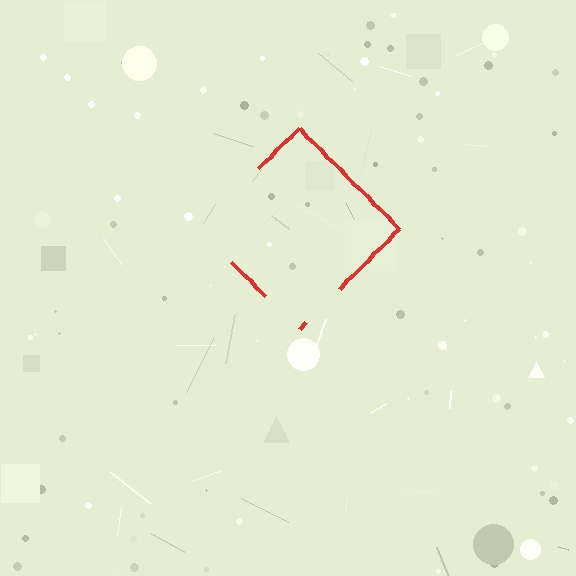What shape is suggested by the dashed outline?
The dashed outline suggests a diamond.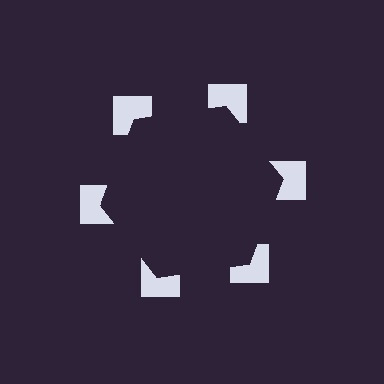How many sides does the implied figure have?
6 sides.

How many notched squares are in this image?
There are 6 — one at each vertex of the illusory hexagon.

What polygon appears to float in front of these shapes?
An illusory hexagon — its edges are inferred from the aligned wedge cuts in the notched squares, not physically drawn.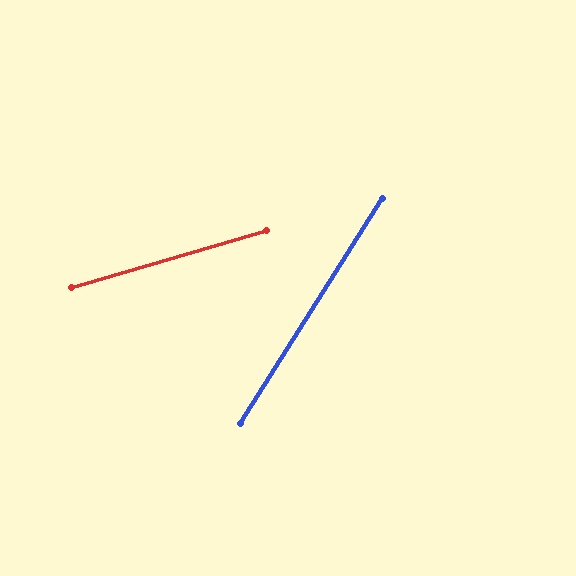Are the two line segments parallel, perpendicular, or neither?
Neither parallel nor perpendicular — they differ by about 42°.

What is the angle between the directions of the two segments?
Approximately 42 degrees.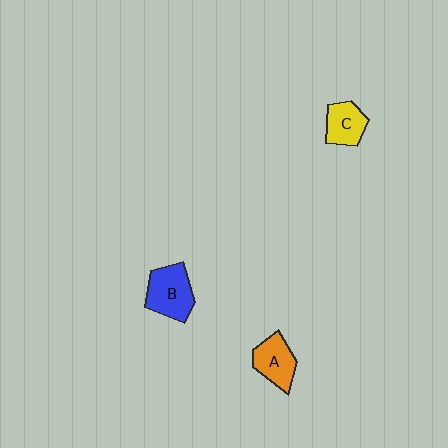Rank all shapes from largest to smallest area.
From largest to smallest: B (blue), A (orange), C (yellow).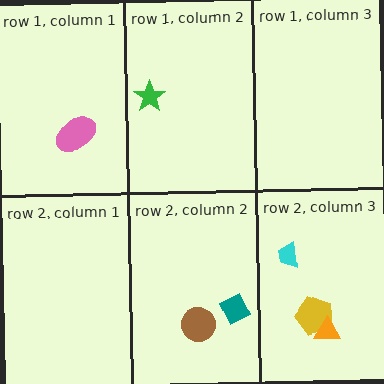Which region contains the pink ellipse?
The row 1, column 1 region.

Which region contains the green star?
The row 1, column 2 region.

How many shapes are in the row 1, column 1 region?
1.